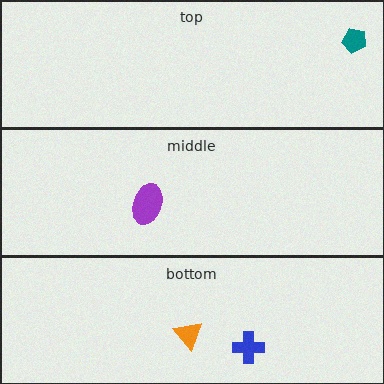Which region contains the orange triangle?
The bottom region.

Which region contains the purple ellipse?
The middle region.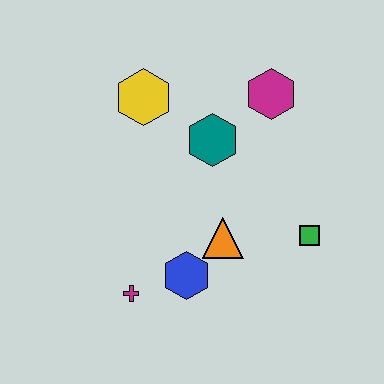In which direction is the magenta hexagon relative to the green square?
The magenta hexagon is above the green square.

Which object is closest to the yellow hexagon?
The teal hexagon is closest to the yellow hexagon.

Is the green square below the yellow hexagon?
Yes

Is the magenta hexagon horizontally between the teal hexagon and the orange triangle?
No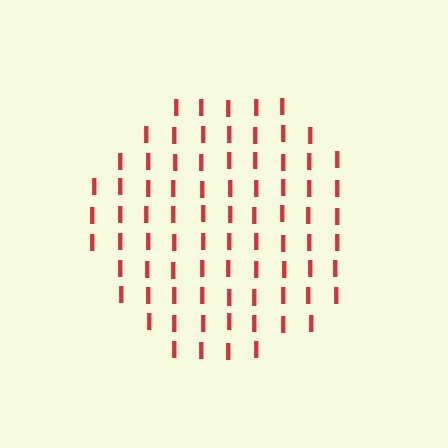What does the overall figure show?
The overall figure shows a circle.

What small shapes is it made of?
It is made of small letter I's.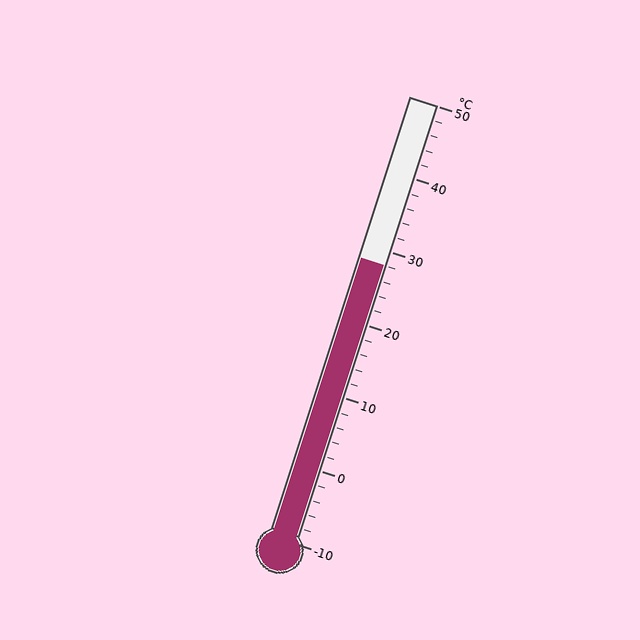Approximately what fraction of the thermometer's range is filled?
The thermometer is filled to approximately 65% of its range.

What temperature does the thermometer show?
The thermometer shows approximately 28°C.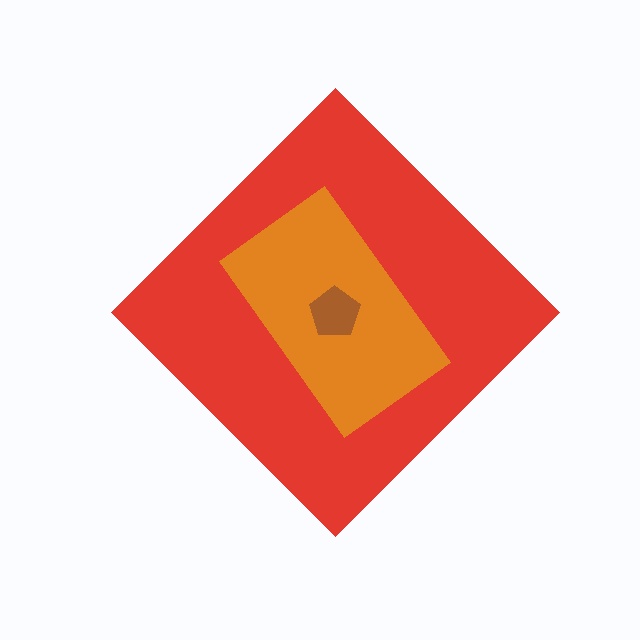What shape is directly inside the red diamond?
The orange rectangle.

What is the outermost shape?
The red diamond.